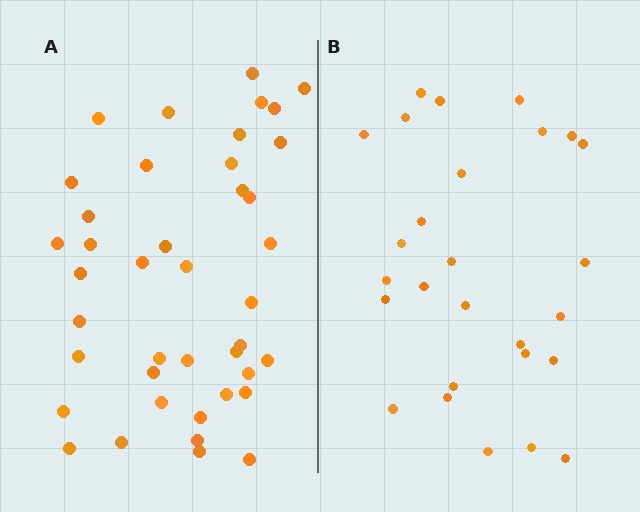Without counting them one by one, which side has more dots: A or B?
Region A (the left region) has more dots.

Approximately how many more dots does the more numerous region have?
Region A has approximately 15 more dots than region B.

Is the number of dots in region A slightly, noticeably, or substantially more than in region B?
Region A has substantially more. The ratio is roughly 1.5 to 1.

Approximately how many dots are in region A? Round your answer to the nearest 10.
About 40 dots. (The exact count is 41, which rounds to 40.)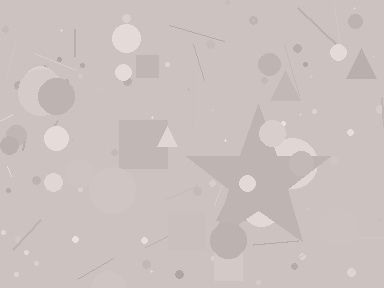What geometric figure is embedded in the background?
A star is embedded in the background.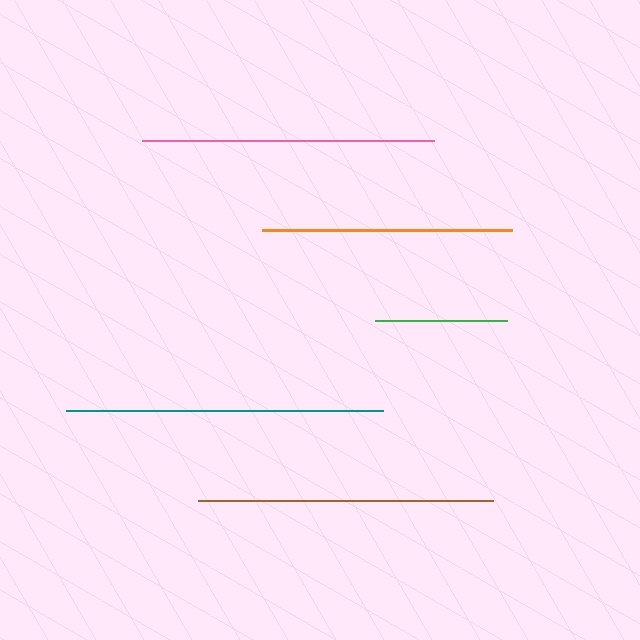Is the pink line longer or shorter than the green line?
The pink line is longer than the green line.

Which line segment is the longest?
The teal line is the longest at approximately 316 pixels.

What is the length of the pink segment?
The pink segment is approximately 292 pixels long.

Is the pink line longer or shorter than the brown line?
The brown line is longer than the pink line.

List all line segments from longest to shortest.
From longest to shortest: teal, brown, pink, orange, green.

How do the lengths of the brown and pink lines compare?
The brown and pink lines are approximately the same length.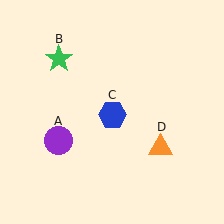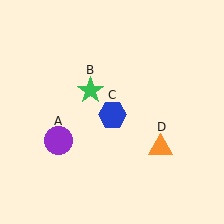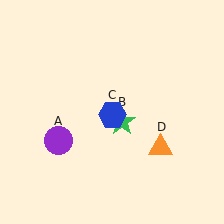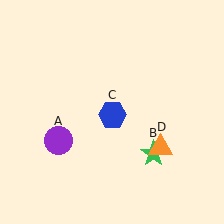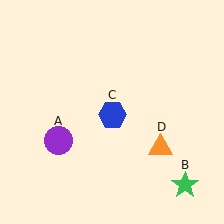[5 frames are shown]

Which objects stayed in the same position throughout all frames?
Purple circle (object A) and blue hexagon (object C) and orange triangle (object D) remained stationary.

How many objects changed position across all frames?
1 object changed position: green star (object B).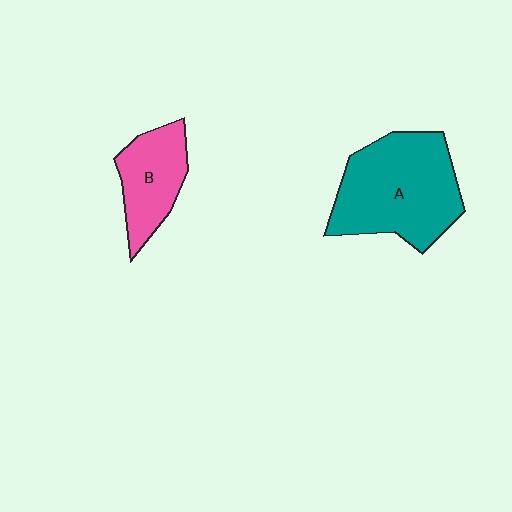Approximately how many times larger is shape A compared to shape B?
Approximately 1.9 times.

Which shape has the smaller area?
Shape B (pink).